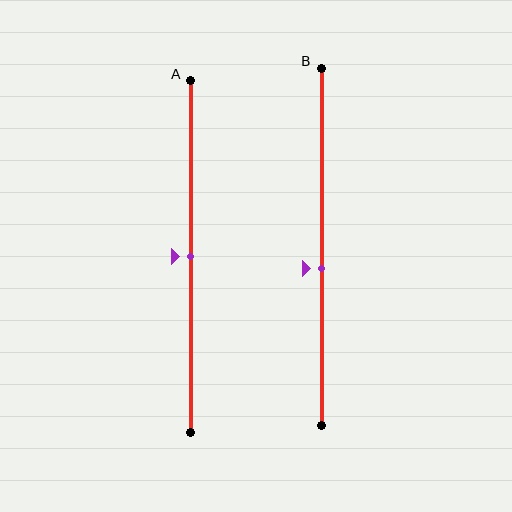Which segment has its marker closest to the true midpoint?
Segment A has its marker closest to the true midpoint.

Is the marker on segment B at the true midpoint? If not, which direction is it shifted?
No, the marker on segment B is shifted downward by about 6% of the segment length.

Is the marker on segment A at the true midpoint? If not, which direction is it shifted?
Yes, the marker on segment A is at the true midpoint.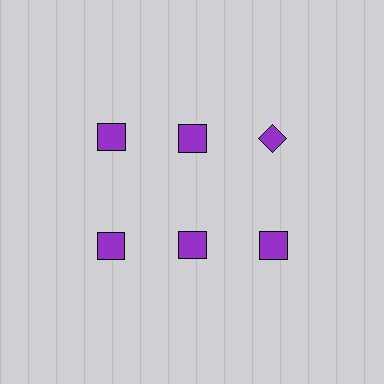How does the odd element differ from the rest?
It has a different shape: diamond instead of square.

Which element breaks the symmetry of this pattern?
The purple diamond in the top row, center column breaks the symmetry. All other shapes are purple squares.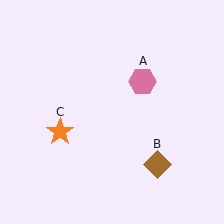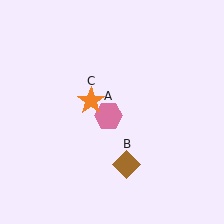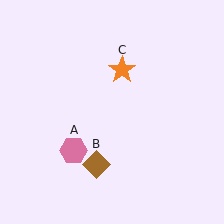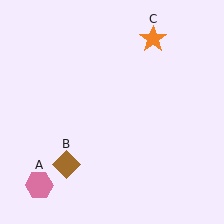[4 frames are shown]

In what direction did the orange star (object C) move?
The orange star (object C) moved up and to the right.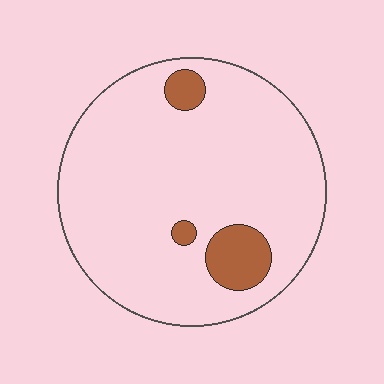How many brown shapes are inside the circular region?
3.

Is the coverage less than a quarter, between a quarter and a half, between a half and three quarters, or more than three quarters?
Less than a quarter.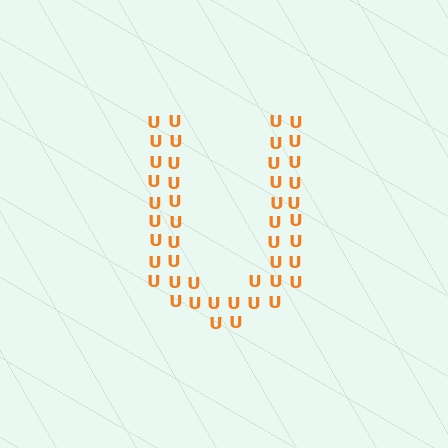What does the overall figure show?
The overall figure shows the letter U.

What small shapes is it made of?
It is made of small letter U's.